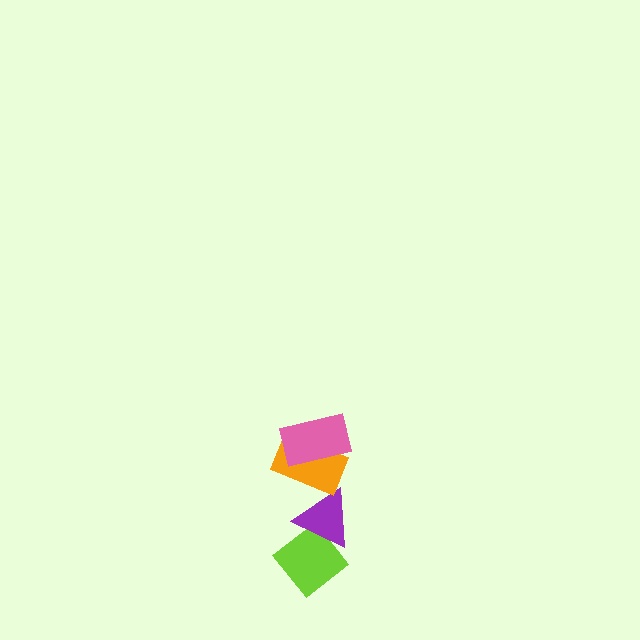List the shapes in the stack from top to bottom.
From top to bottom: the pink rectangle, the orange rectangle, the purple triangle, the lime diamond.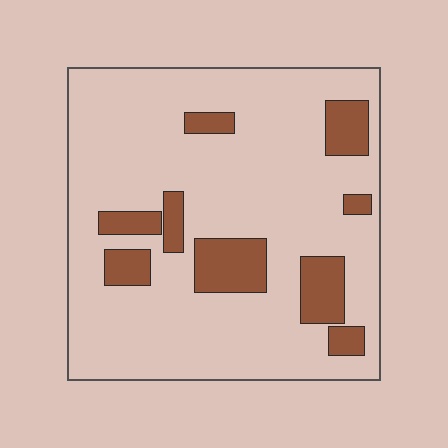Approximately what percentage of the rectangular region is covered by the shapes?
Approximately 15%.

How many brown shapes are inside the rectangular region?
9.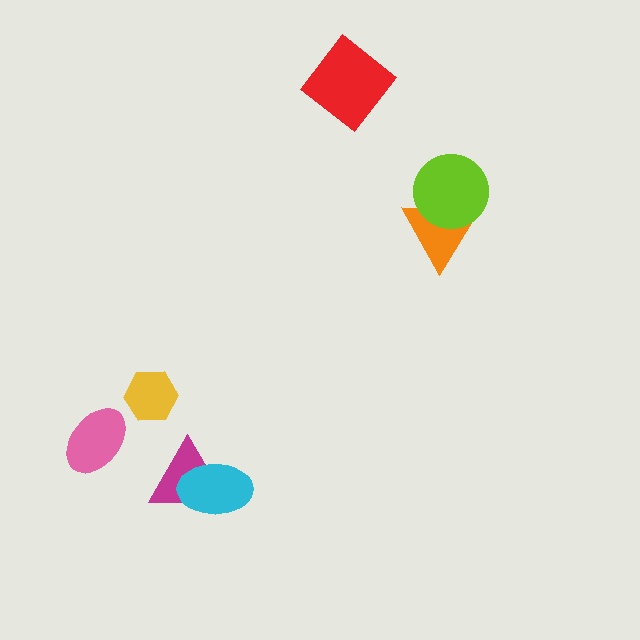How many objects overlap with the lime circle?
1 object overlaps with the lime circle.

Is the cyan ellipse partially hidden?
No, no other shape covers it.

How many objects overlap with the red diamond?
0 objects overlap with the red diamond.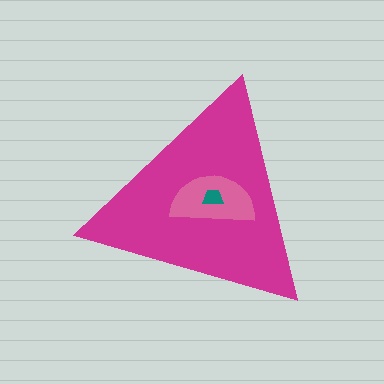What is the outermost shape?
The magenta triangle.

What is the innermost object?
The teal trapezoid.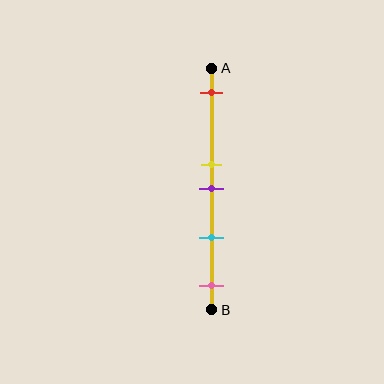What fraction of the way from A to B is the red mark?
The red mark is approximately 10% (0.1) of the way from A to B.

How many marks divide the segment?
There are 5 marks dividing the segment.